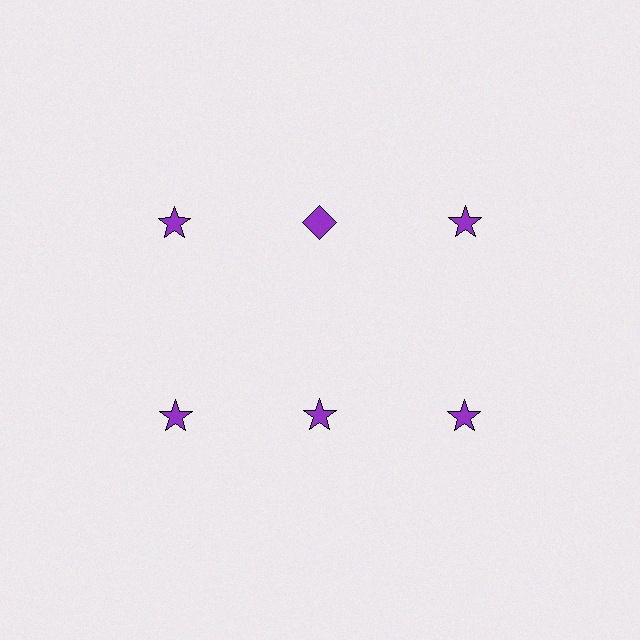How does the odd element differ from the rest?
It has a different shape: diamond instead of star.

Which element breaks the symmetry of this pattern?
The purple diamond in the top row, second from left column breaks the symmetry. All other shapes are purple stars.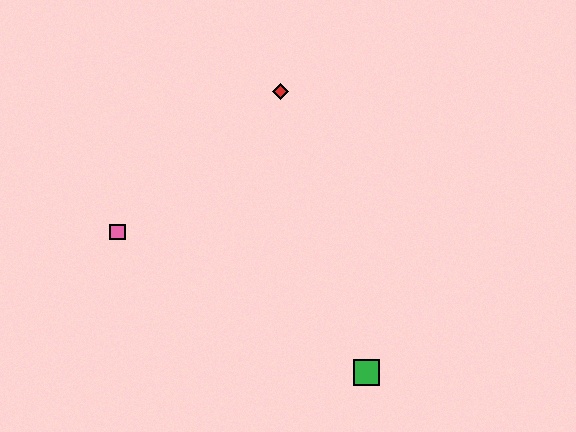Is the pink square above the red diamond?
No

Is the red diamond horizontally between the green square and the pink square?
Yes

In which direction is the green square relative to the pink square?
The green square is to the right of the pink square.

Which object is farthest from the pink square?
The green square is farthest from the pink square.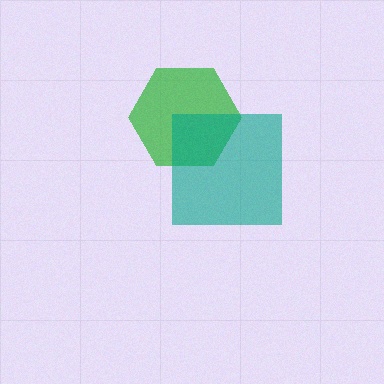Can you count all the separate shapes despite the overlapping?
Yes, there are 2 separate shapes.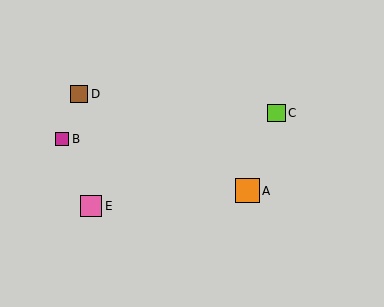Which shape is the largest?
The orange square (labeled A) is the largest.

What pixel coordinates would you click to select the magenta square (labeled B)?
Click at (62, 139) to select the magenta square B.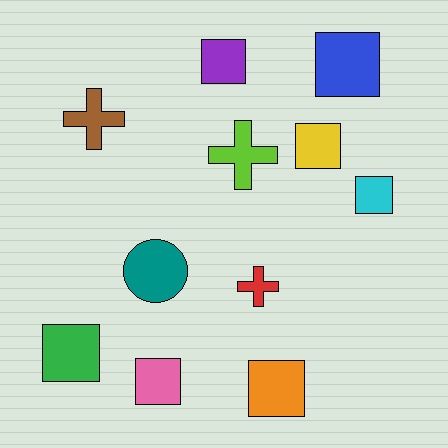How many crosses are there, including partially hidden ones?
There are 3 crosses.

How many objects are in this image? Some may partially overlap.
There are 11 objects.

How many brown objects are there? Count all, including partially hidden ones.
There is 1 brown object.